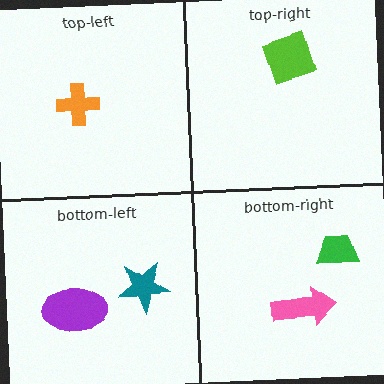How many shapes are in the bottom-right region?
2.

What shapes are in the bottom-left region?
The teal star, the purple ellipse.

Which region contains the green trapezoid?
The bottom-right region.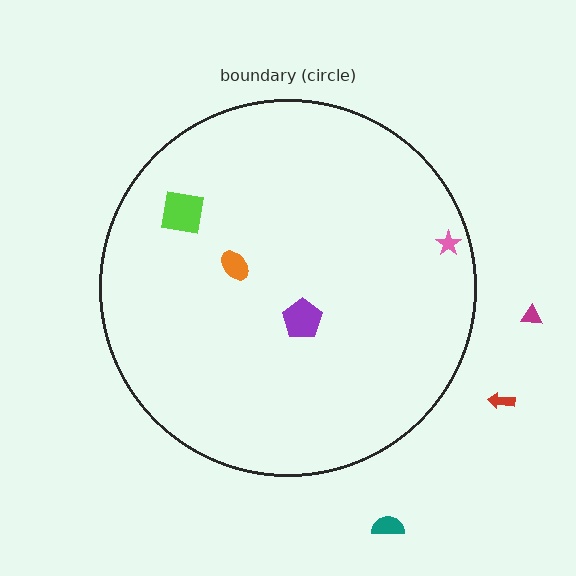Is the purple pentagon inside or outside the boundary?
Inside.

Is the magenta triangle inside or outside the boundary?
Outside.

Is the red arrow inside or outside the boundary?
Outside.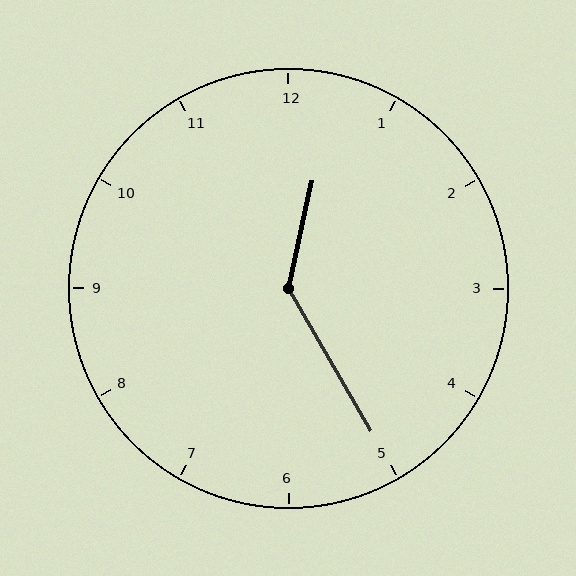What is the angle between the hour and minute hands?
Approximately 138 degrees.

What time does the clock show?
12:25.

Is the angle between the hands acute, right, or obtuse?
It is obtuse.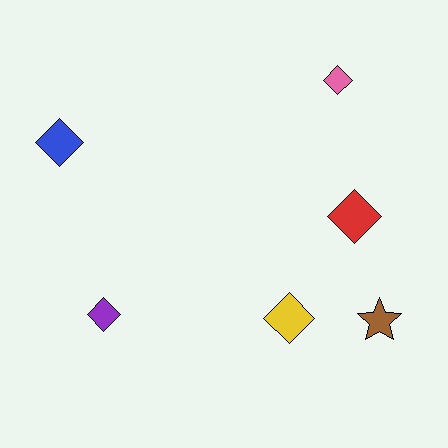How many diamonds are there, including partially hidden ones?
There are 5 diamonds.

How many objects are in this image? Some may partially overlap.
There are 6 objects.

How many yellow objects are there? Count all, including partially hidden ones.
There is 1 yellow object.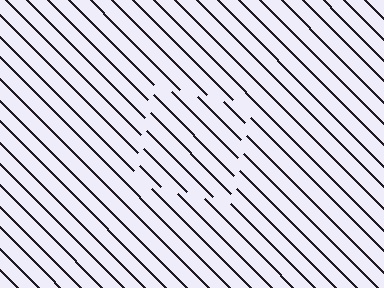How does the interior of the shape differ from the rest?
The interior of the shape contains the same grating, shifted by half a period — the contour is defined by the phase discontinuity where line-ends from the inner and outer gratings abut.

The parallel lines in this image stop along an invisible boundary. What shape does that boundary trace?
An illusory square. The interior of the shape contains the same grating, shifted by half a period — the contour is defined by the phase discontinuity where line-ends from the inner and outer gratings abut.